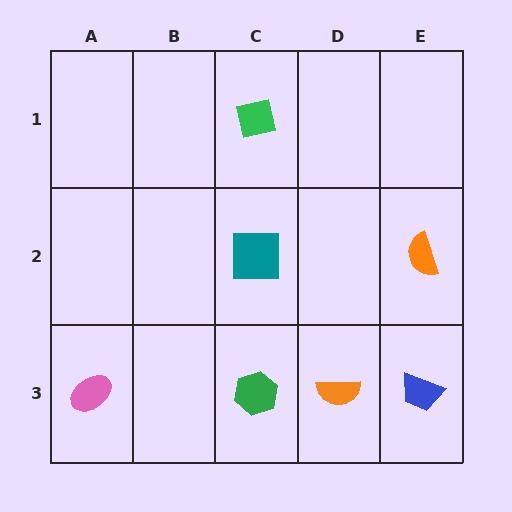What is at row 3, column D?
An orange semicircle.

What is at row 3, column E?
A blue trapezoid.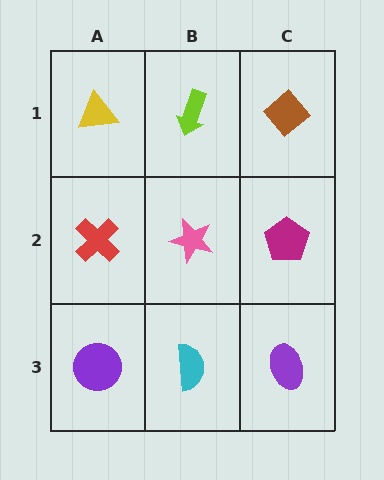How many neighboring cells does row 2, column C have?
3.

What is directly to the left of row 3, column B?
A purple circle.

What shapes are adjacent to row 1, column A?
A red cross (row 2, column A), a lime arrow (row 1, column B).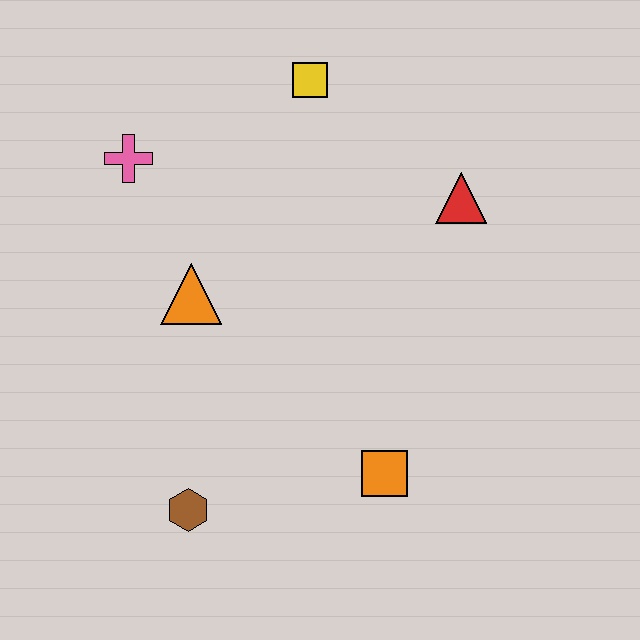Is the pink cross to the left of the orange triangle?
Yes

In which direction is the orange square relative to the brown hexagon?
The orange square is to the right of the brown hexagon.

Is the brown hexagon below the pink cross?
Yes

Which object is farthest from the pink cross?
The orange square is farthest from the pink cross.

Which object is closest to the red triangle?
The yellow square is closest to the red triangle.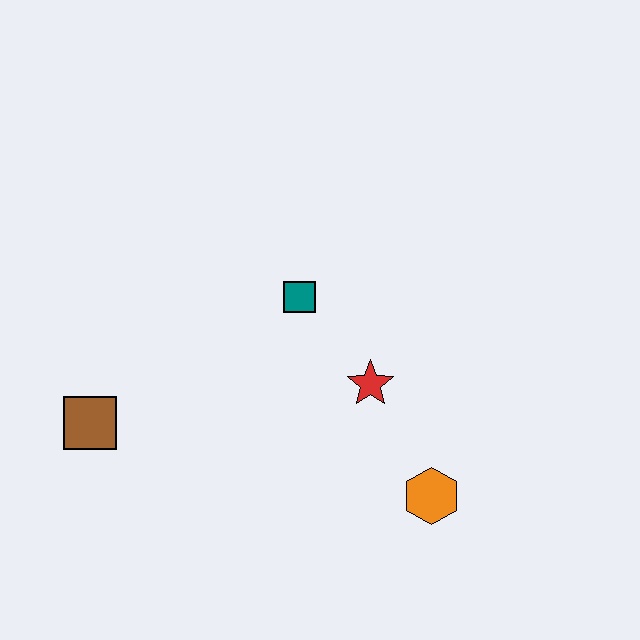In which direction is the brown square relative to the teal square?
The brown square is to the left of the teal square.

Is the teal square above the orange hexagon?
Yes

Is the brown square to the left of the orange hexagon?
Yes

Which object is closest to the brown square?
The teal square is closest to the brown square.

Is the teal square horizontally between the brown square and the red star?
Yes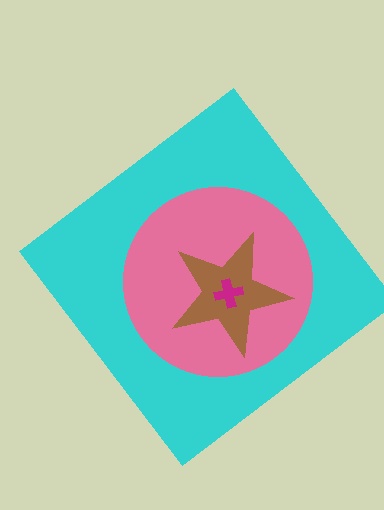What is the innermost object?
The magenta cross.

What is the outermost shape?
The cyan diamond.